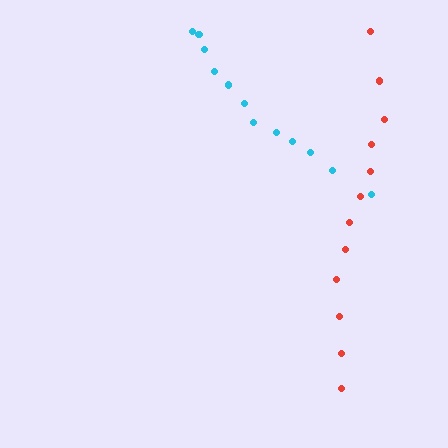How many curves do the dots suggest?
There are 2 distinct paths.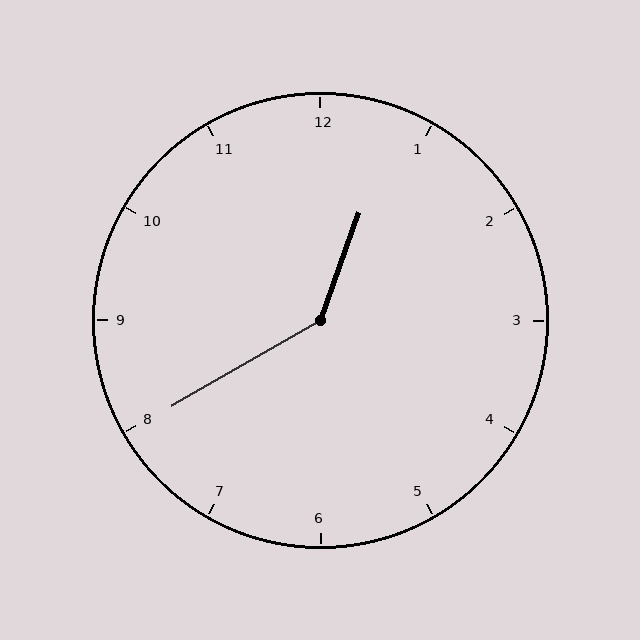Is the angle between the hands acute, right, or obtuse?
It is obtuse.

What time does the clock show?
12:40.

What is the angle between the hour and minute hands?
Approximately 140 degrees.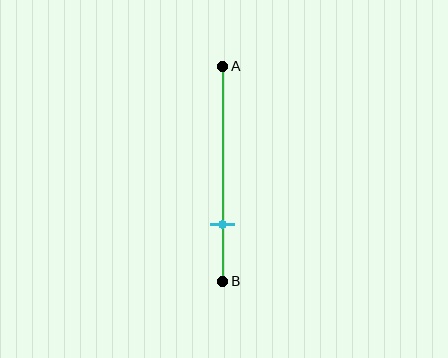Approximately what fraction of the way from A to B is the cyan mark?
The cyan mark is approximately 75% of the way from A to B.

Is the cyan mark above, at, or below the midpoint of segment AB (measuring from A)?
The cyan mark is below the midpoint of segment AB.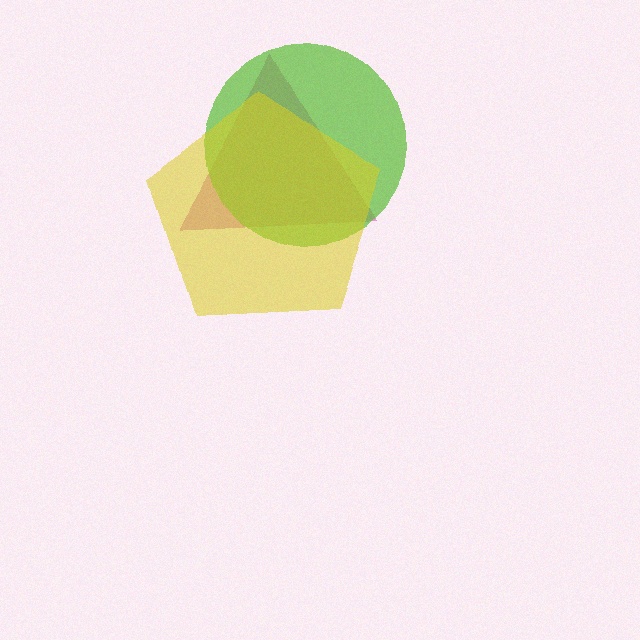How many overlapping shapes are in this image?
There are 3 overlapping shapes in the image.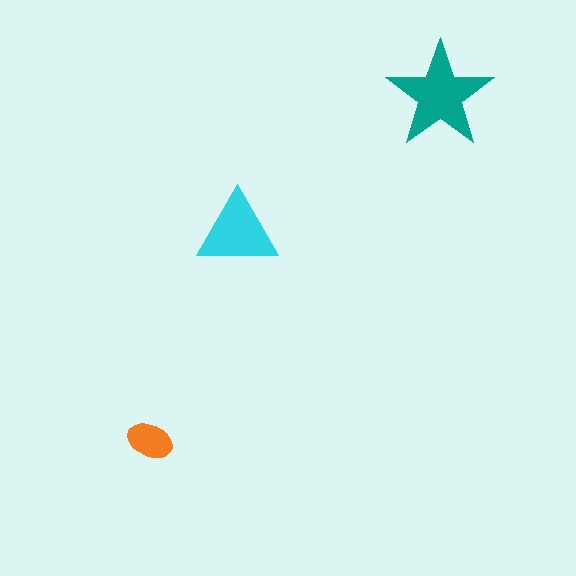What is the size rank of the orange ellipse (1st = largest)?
3rd.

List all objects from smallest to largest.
The orange ellipse, the cyan triangle, the teal star.